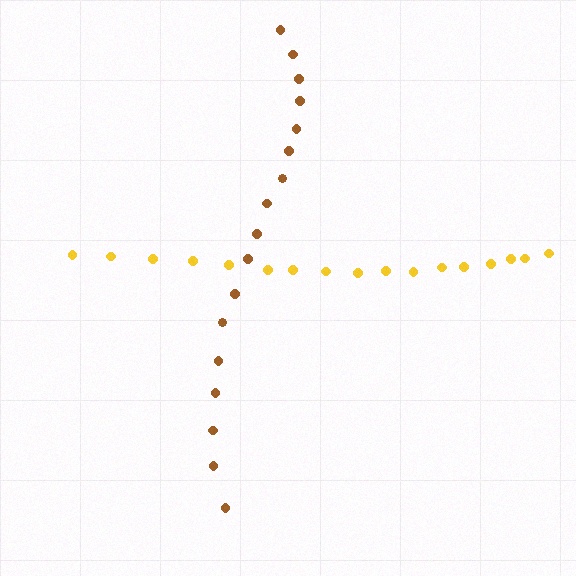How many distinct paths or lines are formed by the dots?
There are 2 distinct paths.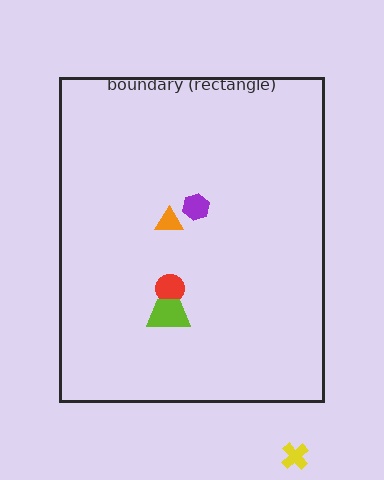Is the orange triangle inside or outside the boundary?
Inside.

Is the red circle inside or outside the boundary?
Inside.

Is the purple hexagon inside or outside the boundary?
Inside.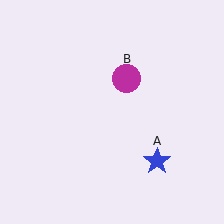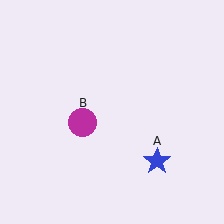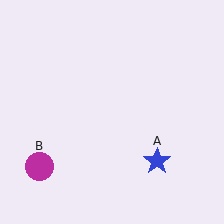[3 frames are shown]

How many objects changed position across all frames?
1 object changed position: magenta circle (object B).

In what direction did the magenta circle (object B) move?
The magenta circle (object B) moved down and to the left.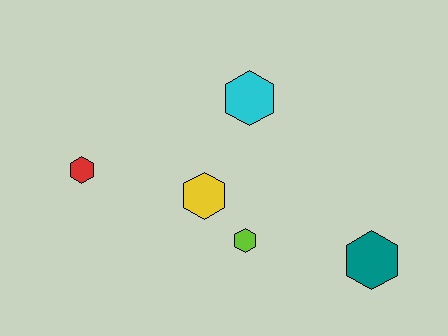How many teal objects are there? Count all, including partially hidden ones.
There is 1 teal object.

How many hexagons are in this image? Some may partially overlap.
There are 5 hexagons.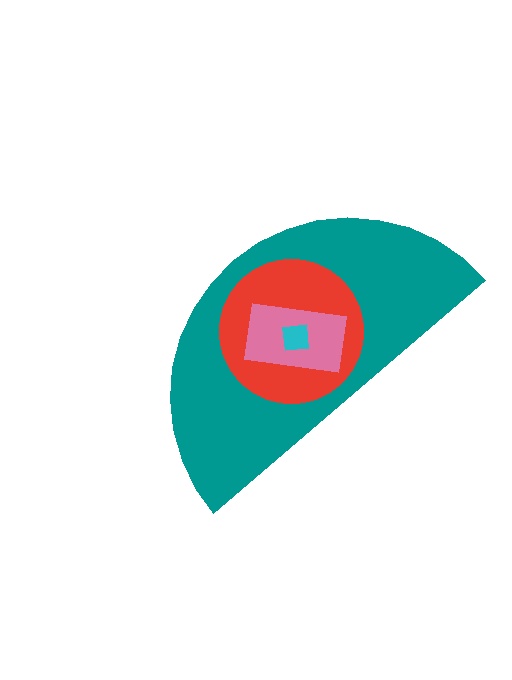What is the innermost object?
The cyan square.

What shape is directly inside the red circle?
The pink rectangle.